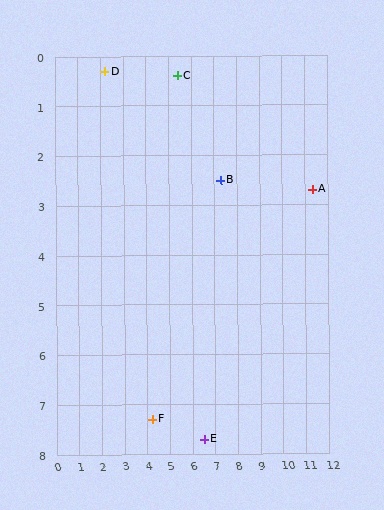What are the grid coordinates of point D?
Point D is at approximately (2.2, 0.3).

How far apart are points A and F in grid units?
Points A and F are about 8.5 grid units apart.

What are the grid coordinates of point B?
Point B is at approximately (7.3, 2.5).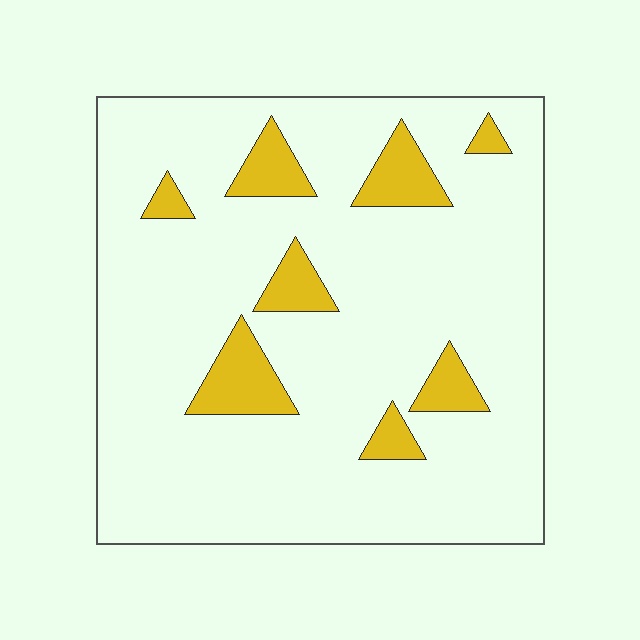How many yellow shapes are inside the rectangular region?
8.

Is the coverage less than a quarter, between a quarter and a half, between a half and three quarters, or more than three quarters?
Less than a quarter.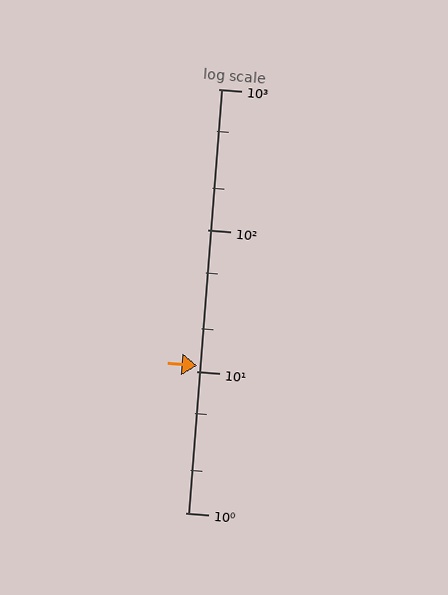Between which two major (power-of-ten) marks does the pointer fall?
The pointer is between 10 and 100.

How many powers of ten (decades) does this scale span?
The scale spans 3 decades, from 1 to 1000.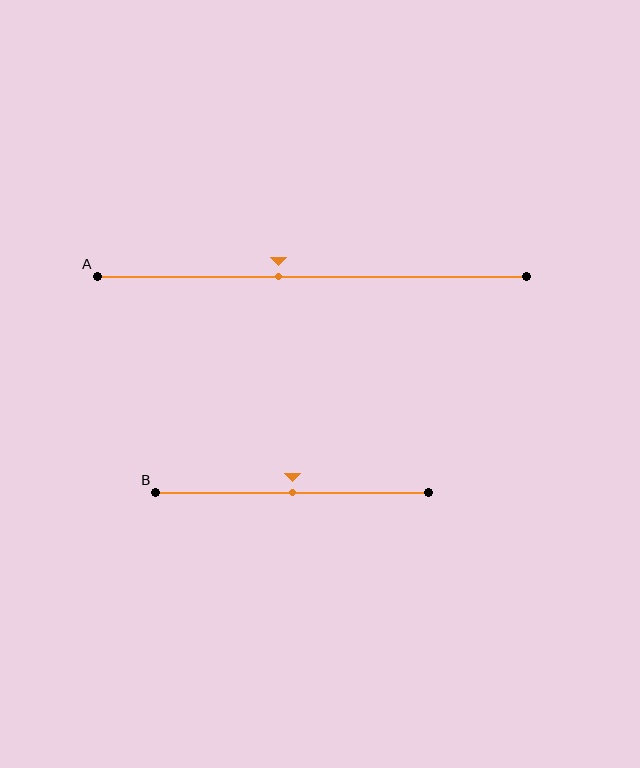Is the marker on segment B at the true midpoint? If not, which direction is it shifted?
Yes, the marker on segment B is at the true midpoint.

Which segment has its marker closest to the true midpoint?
Segment B has its marker closest to the true midpoint.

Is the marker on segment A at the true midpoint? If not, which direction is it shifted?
No, the marker on segment A is shifted to the left by about 8% of the segment length.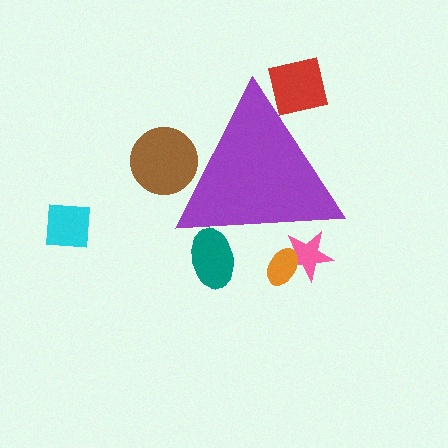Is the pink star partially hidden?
Yes, the pink star is partially hidden behind the purple triangle.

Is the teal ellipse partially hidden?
Yes, the teal ellipse is partially hidden behind the purple triangle.